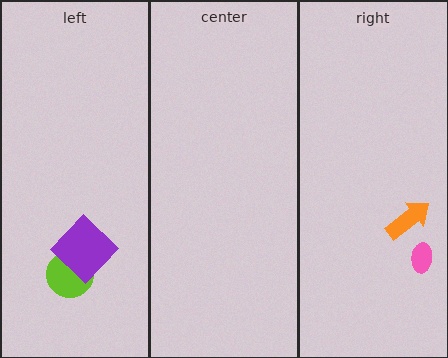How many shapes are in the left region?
2.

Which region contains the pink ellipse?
The right region.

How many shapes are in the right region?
2.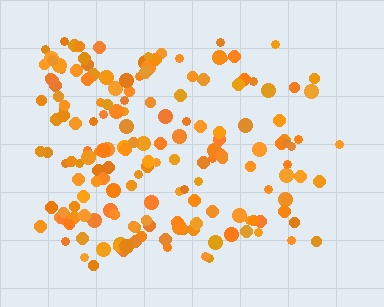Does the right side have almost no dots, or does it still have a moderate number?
Still a moderate number, just noticeably fewer than the left.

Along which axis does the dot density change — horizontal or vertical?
Horizontal.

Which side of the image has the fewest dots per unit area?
The right.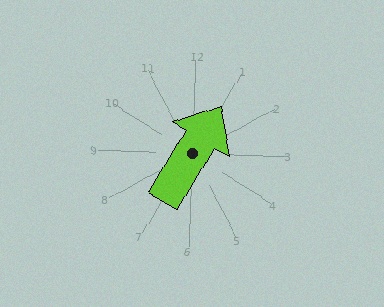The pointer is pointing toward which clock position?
Roughly 1 o'clock.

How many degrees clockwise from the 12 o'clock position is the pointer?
Approximately 30 degrees.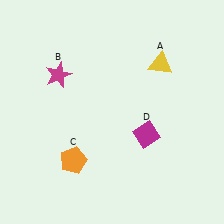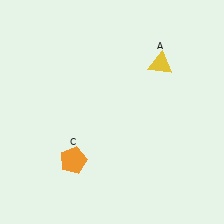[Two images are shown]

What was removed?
The magenta diamond (D), the magenta star (B) were removed in Image 2.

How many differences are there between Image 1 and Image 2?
There are 2 differences between the two images.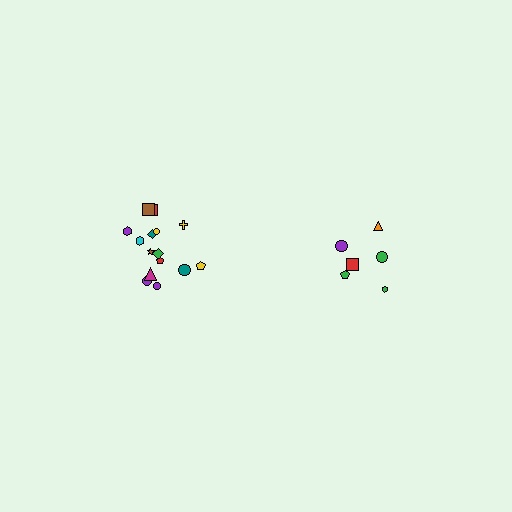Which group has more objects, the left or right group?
The left group.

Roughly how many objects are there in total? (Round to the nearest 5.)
Roughly 20 objects in total.